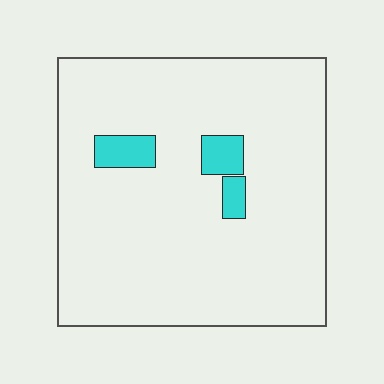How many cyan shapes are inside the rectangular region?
3.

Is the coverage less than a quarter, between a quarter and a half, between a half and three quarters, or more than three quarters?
Less than a quarter.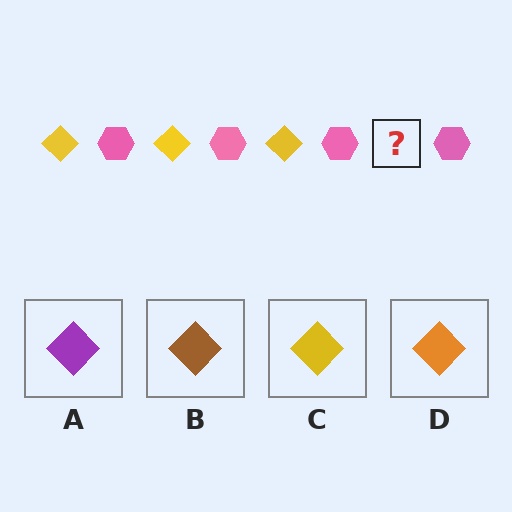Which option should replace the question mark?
Option C.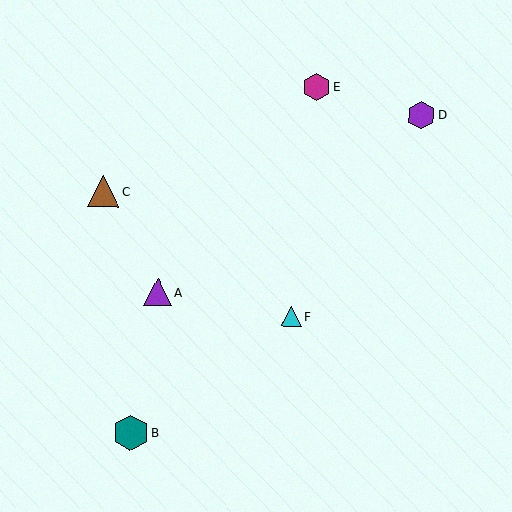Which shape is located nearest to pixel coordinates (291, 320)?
The cyan triangle (labeled F) at (291, 317) is nearest to that location.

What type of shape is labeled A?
Shape A is a purple triangle.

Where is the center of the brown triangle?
The center of the brown triangle is at (103, 191).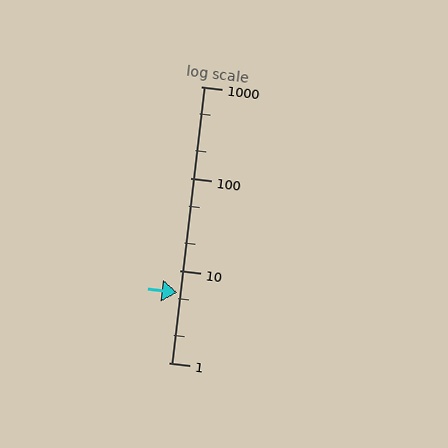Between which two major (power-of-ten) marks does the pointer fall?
The pointer is between 1 and 10.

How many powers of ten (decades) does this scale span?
The scale spans 3 decades, from 1 to 1000.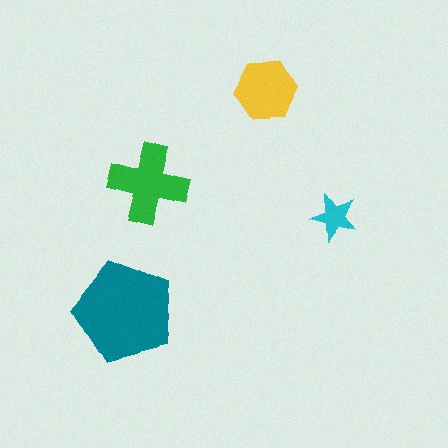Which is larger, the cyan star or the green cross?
The green cross.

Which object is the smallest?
The cyan star.